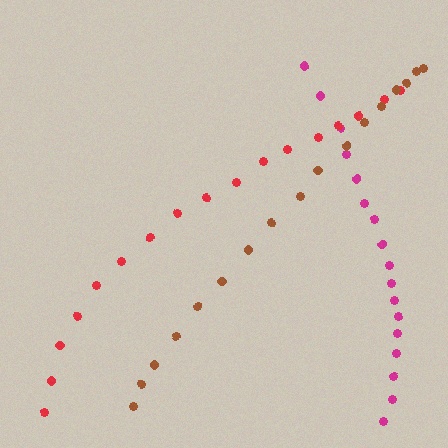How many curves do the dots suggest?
There are 3 distinct paths.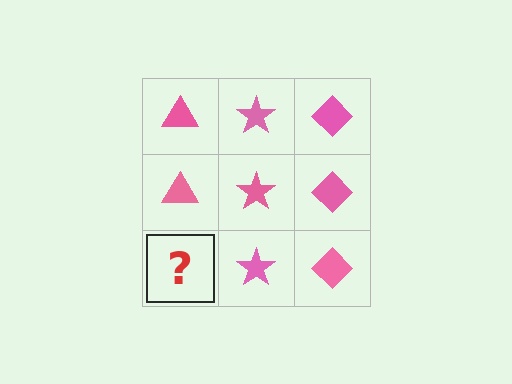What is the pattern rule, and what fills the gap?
The rule is that each column has a consistent shape. The gap should be filled with a pink triangle.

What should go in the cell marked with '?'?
The missing cell should contain a pink triangle.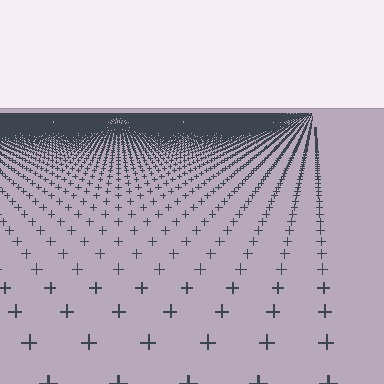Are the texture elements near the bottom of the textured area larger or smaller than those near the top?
Larger. Near the bottom, elements are closer to the viewer and appear at a bigger on-screen size.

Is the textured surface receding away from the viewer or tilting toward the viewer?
The surface is receding away from the viewer. Texture elements get smaller and denser toward the top.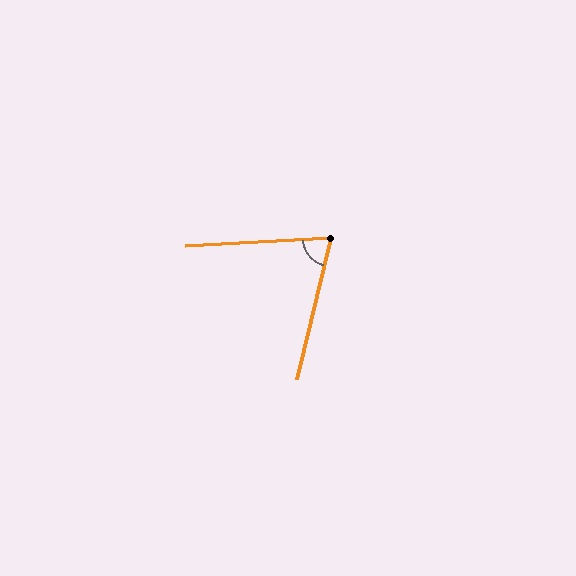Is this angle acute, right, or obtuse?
It is acute.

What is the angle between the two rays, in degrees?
Approximately 74 degrees.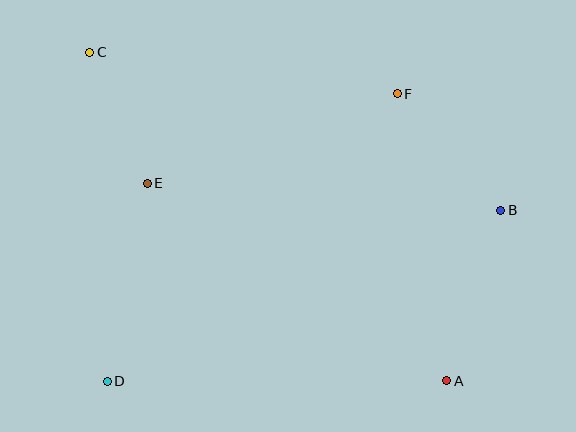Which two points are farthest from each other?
Points A and C are farthest from each other.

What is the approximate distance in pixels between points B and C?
The distance between B and C is approximately 440 pixels.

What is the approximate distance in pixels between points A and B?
The distance between A and B is approximately 179 pixels.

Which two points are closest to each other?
Points C and E are closest to each other.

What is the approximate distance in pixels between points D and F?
The distance between D and F is approximately 408 pixels.